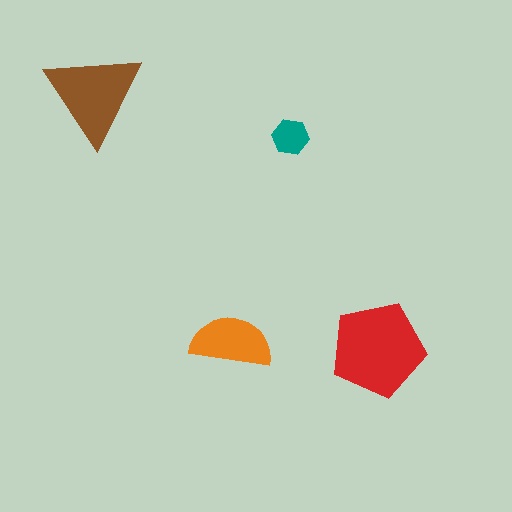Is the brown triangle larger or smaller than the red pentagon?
Smaller.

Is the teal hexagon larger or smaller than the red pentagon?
Smaller.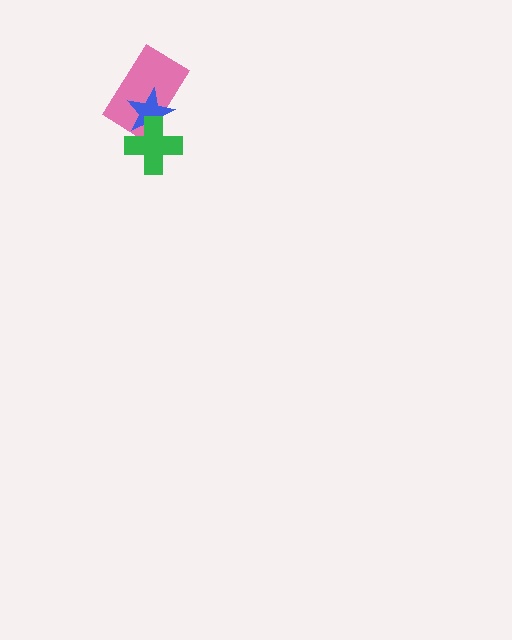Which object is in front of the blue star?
The green cross is in front of the blue star.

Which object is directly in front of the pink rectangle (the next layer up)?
The blue star is directly in front of the pink rectangle.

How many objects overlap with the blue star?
2 objects overlap with the blue star.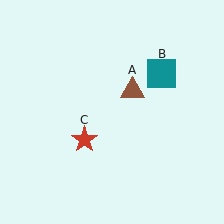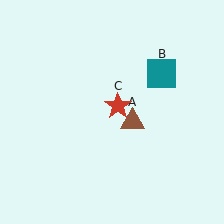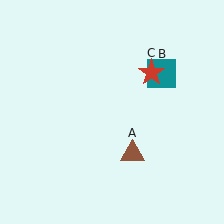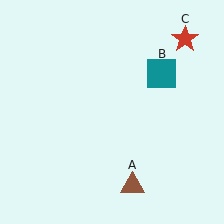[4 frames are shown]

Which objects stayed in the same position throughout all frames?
Teal square (object B) remained stationary.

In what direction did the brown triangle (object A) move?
The brown triangle (object A) moved down.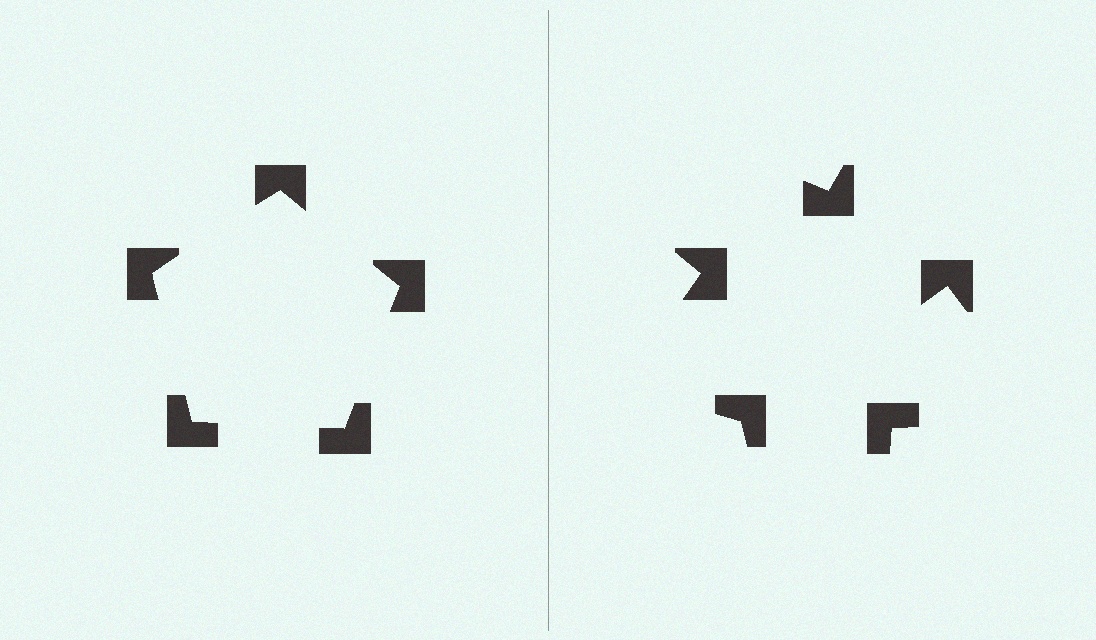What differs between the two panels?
The notched squares are positioned identically on both sides; only the wedge orientations differ. On the left they align to a pentagon; on the right they are misaligned.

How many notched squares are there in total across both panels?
10 — 5 on each side.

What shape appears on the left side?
An illusory pentagon.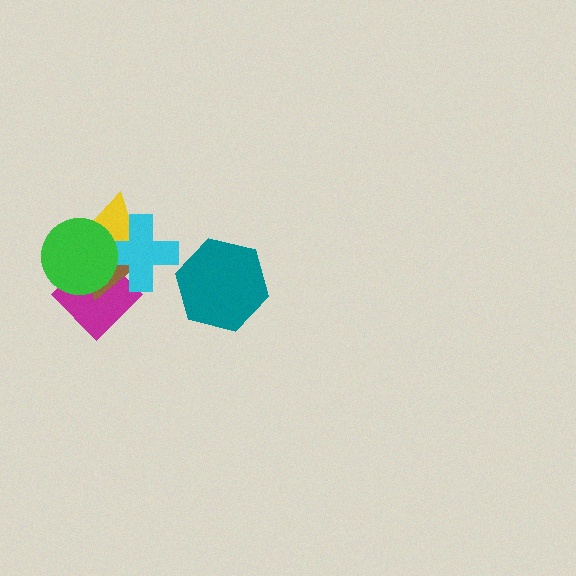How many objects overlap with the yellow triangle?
4 objects overlap with the yellow triangle.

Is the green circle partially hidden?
No, no other shape covers it.